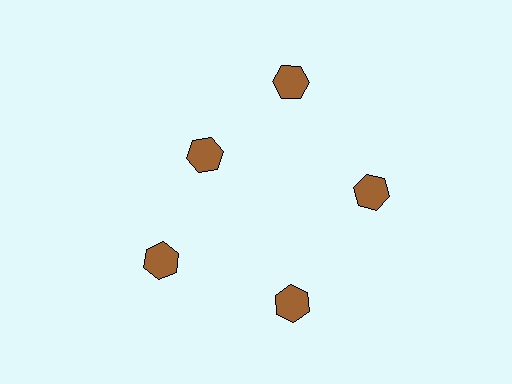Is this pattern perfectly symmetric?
No. The 5 brown hexagons are arranged in a ring, but one element near the 10 o'clock position is pulled inward toward the center, breaking the 5-fold rotational symmetry.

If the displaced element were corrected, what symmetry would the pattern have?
It would have 5-fold rotational symmetry — the pattern would map onto itself every 72 degrees.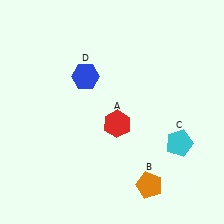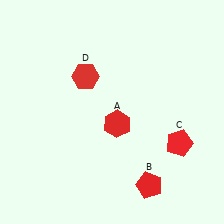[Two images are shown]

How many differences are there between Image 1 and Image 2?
There are 3 differences between the two images.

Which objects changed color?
B changed from orange to red. C changed from cyan to red. D changed from blue to red.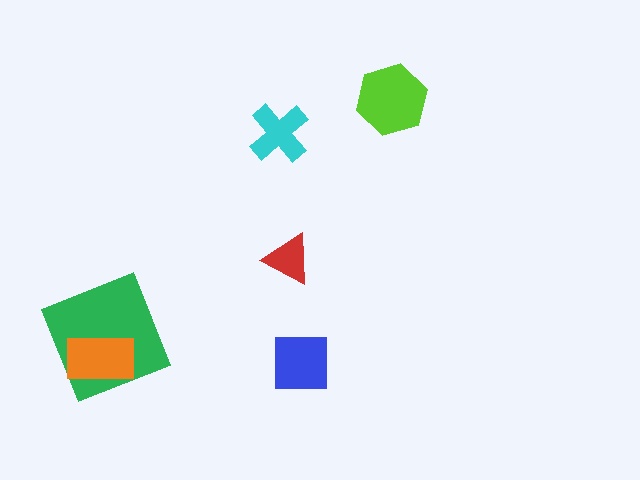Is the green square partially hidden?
Yes, it is partially covered by another shape.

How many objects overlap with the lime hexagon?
0 objects overlap with the lime hexagon.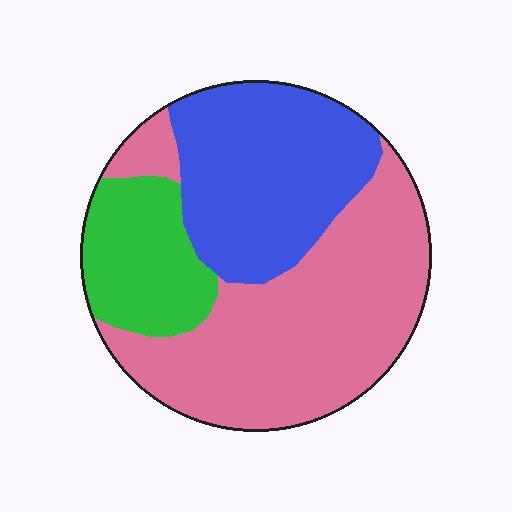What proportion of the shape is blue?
Blue takes up between a sixth and a third of the shape.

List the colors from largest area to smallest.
From largest to smallest: pink, blue, green.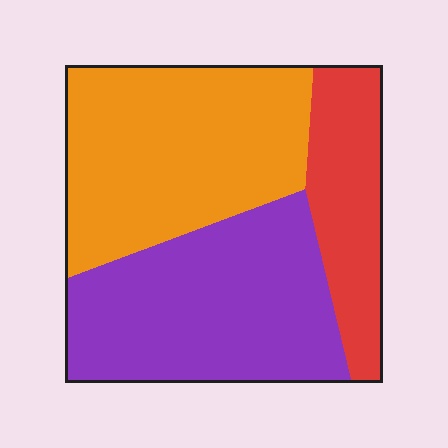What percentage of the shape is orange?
Orange covers about 40% of the shape.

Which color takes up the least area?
Red, at roughly 20%.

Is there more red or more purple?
Purple.